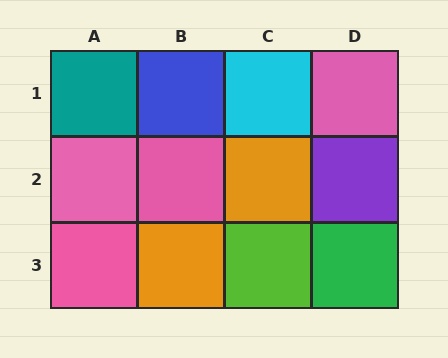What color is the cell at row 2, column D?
Purple.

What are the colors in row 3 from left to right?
Pink, orange, lime, green.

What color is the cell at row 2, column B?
Pink.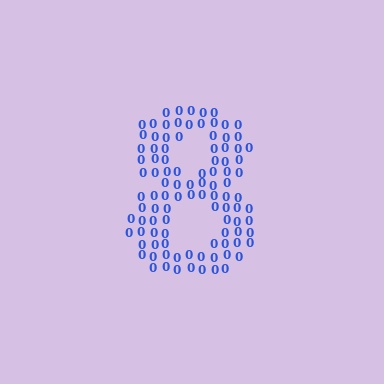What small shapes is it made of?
It is made of small digit 0's.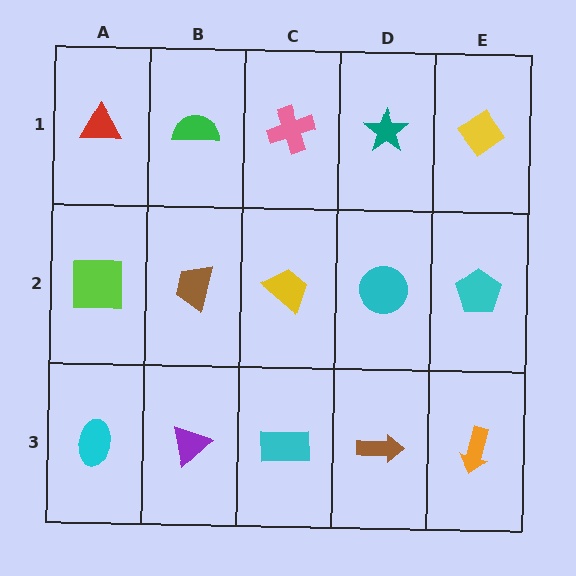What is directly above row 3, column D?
A cyan circle.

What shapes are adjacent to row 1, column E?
A cyan pentagon (row 2, column E), a teal star (row 1, column D).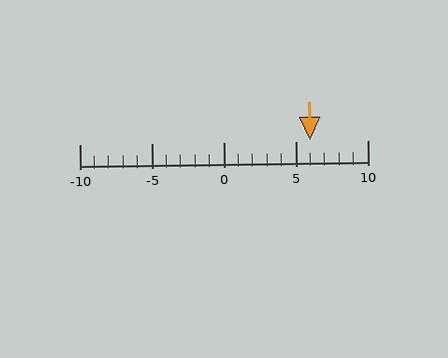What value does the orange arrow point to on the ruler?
The orange arrow points to approximately 6.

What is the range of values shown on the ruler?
The ruler shows values from -10 to 10.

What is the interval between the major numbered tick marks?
The major tick marks are spaced 5 units apart.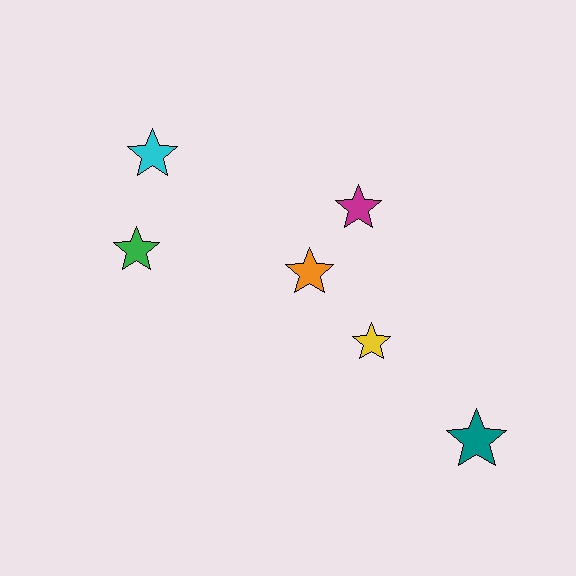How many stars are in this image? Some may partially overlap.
There are 6 stars.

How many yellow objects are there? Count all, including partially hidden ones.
There is 1 yellow object.